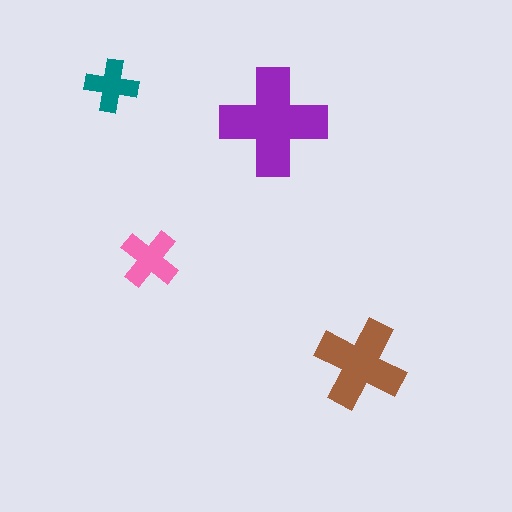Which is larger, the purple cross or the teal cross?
The purple one.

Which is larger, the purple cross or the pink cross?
The purple one.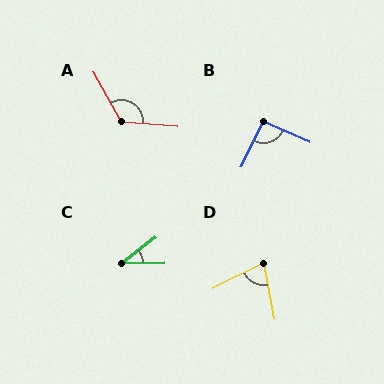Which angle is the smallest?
C, at approximately 37 degrees.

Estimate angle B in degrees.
Approximately 93 degrees.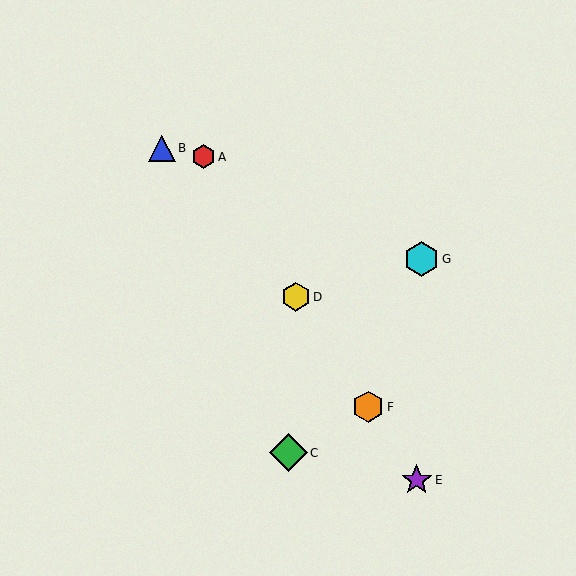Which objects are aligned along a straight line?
Objects A, D, E, F are aligned along a straight line.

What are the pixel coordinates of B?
Object B is at (162, 148).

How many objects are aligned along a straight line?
4 objects (A, D, E, F) are aligned along a straight line.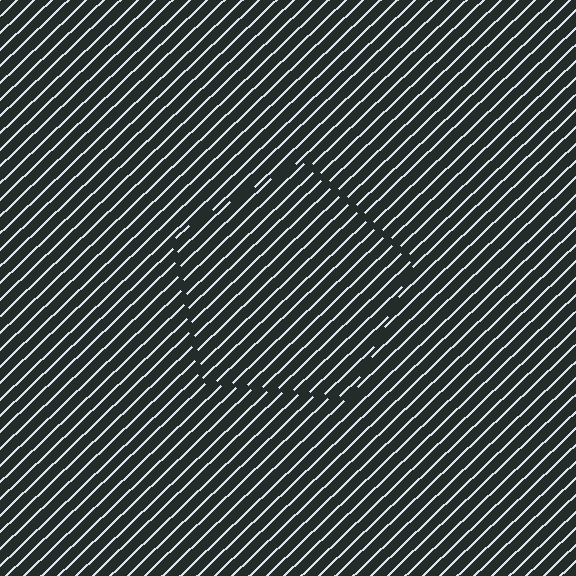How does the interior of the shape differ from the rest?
The interior of the shape contains the same grating, shifted by half a period — the contour is defined by the phase discontinuity where line-ends from the inner and outer gratings abut.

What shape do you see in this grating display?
An illusory pentagon. The interior of the shape contains the same grating, shifted by half a period — the contour is defined by the phase discontinuity where line-ends from the inner and outer gratings abut.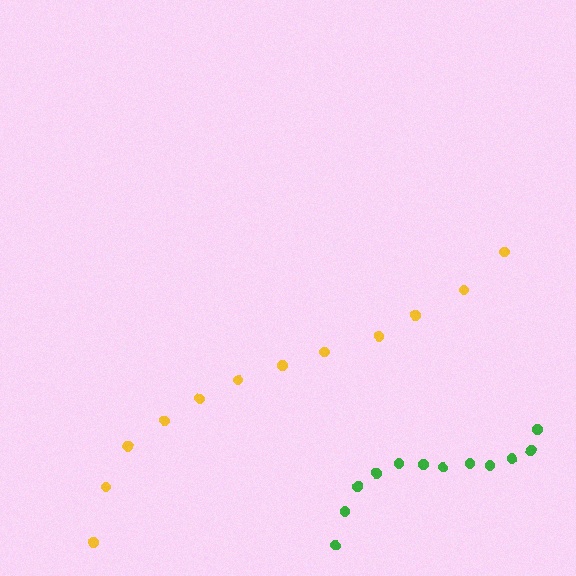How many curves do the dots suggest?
There are 2 distinct paths.